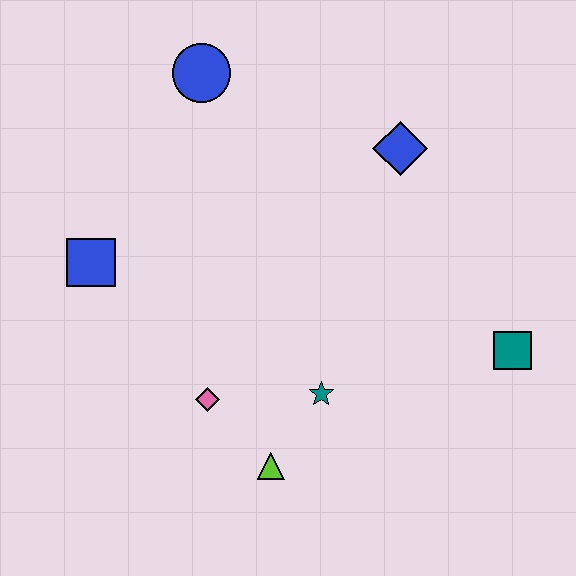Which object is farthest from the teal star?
The blue circle is farthest from the teal star.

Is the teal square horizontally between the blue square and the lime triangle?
No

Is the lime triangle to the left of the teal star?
Yes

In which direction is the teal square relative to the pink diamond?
The teal square is to the right of the pink diamond.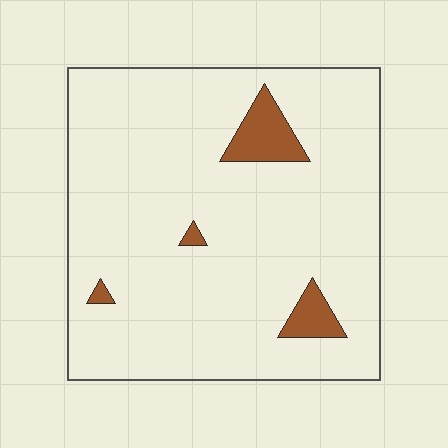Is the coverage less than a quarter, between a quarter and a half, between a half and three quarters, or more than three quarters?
Less than a quarter.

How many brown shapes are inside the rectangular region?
4.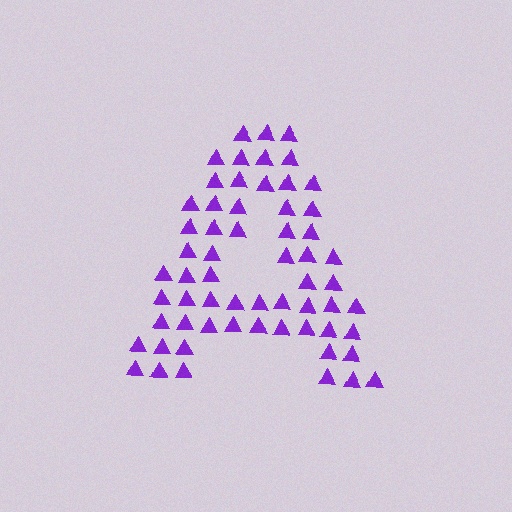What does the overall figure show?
The overall figure shows the letter A.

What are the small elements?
The small elements are triangles.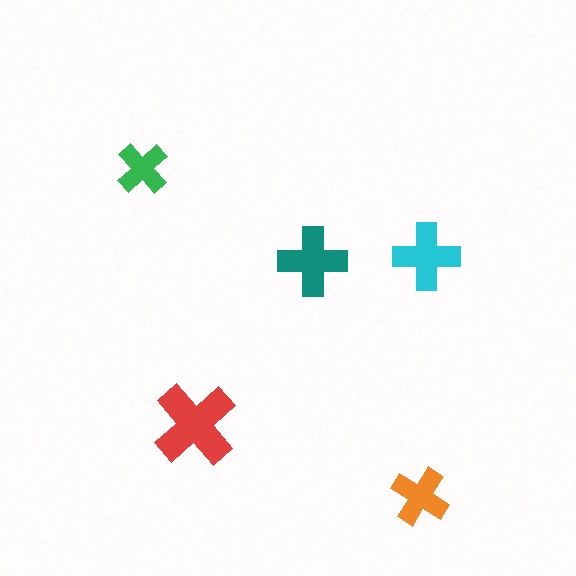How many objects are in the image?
There are 5 objects in the image.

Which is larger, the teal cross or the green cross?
The teal one.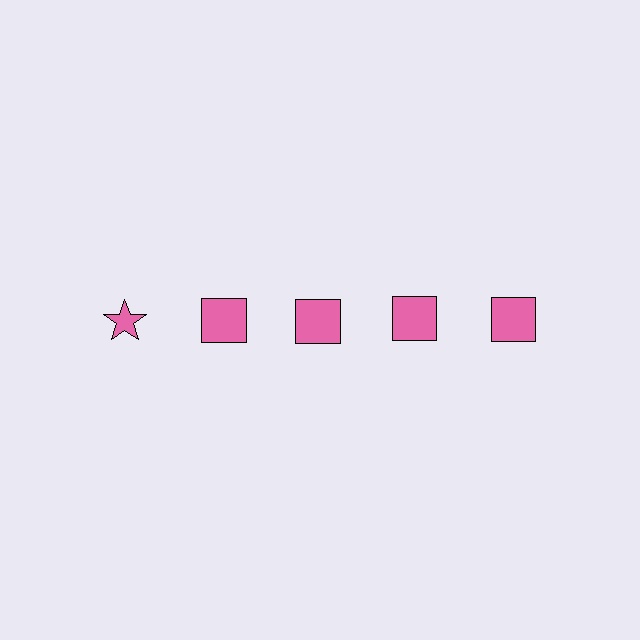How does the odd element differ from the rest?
It has a different shape: star instead of square.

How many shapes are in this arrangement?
There are 5 shapes arranged in a grid pattern.